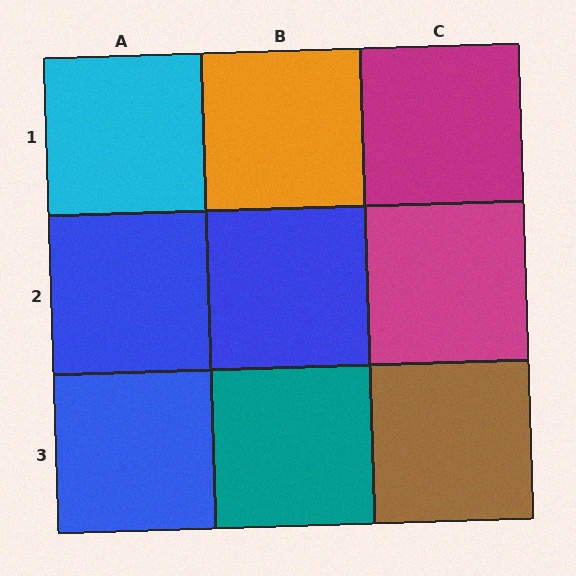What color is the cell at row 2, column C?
Magenta.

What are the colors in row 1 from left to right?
Cyan, orange, magenta.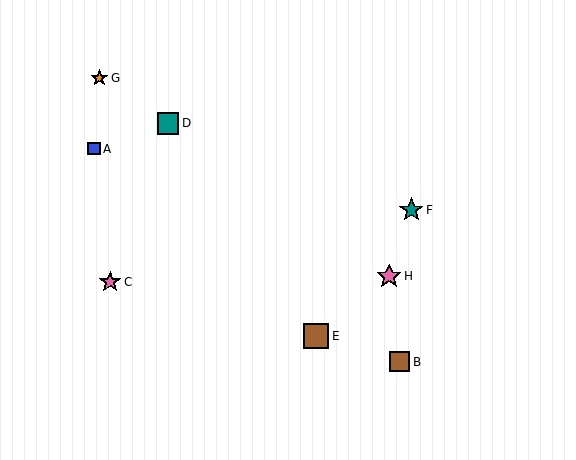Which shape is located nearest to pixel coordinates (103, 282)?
The pink star (labeled C) at (110, 282) is nearest to that location.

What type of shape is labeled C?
Shape C is a pink star.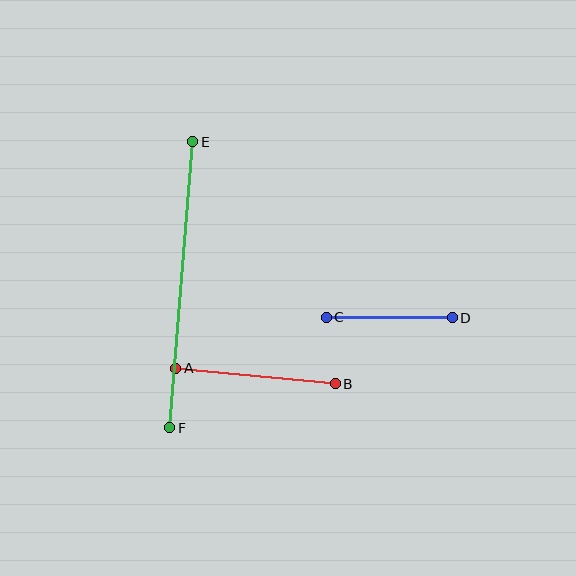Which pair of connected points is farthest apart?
Points E and F are farthest apart.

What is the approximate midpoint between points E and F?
The midpoint is at approximately (181, 285) pixels.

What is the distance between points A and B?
The distance is approximately 160 pixels.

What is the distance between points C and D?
The distance is approximately 126 pixels.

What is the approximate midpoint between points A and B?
The midpoint is at approximately (256, 376) pixels.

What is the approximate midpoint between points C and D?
The midpoint is at approximately (389, 317) pixels.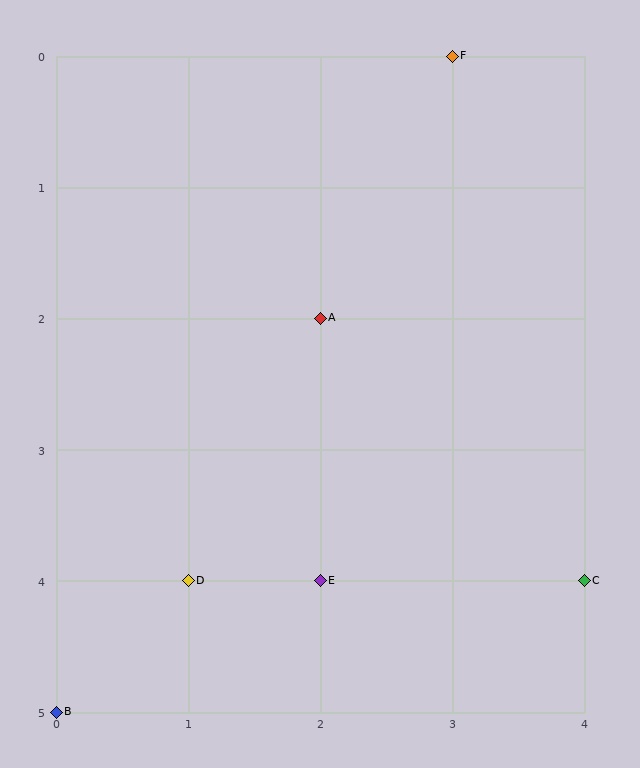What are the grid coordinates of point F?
Point F is at grid coordinates (3, 0).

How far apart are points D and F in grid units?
Points D and F are 2 columns and 4 rows apart (about 4.5 grid units diagonally).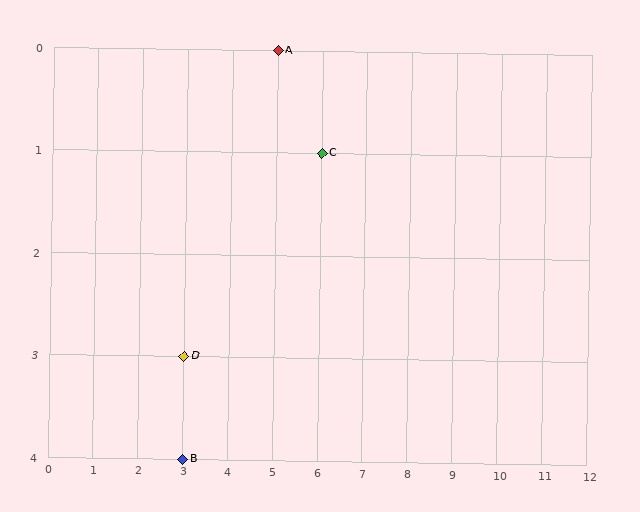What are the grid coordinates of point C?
Point C is at grid coordinates (6, 1).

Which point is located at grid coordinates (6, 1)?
Point C is at (6, 1).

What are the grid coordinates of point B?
Point B is at grid coordinates (3, 4).